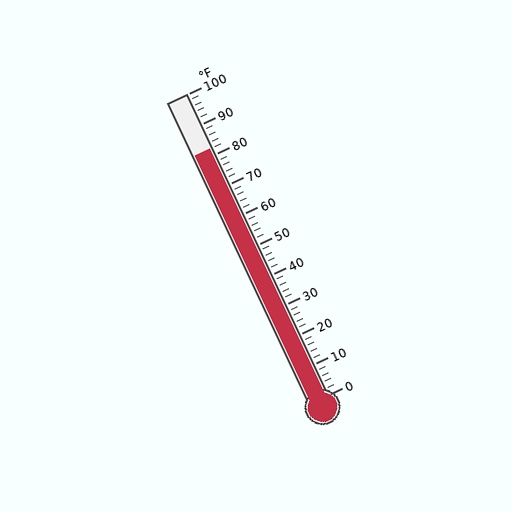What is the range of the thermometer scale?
The thermometer scale ranges from 0°F to 100°F.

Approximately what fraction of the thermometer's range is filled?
The thermometer is filled to approximately 80% of its range.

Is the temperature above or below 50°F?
The temperature is above 50°F.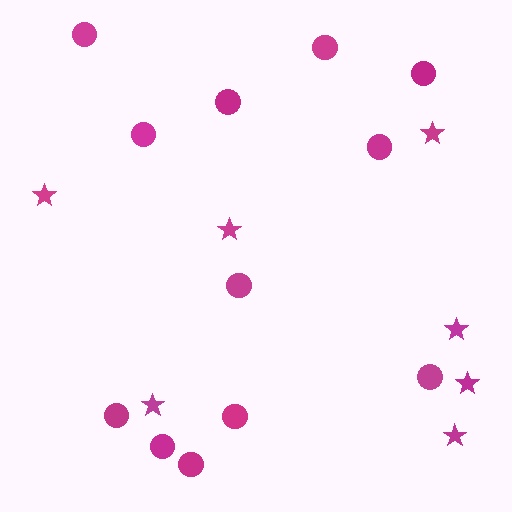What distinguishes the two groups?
There are 2 groups: one group of circles (12) and one group of stars (7).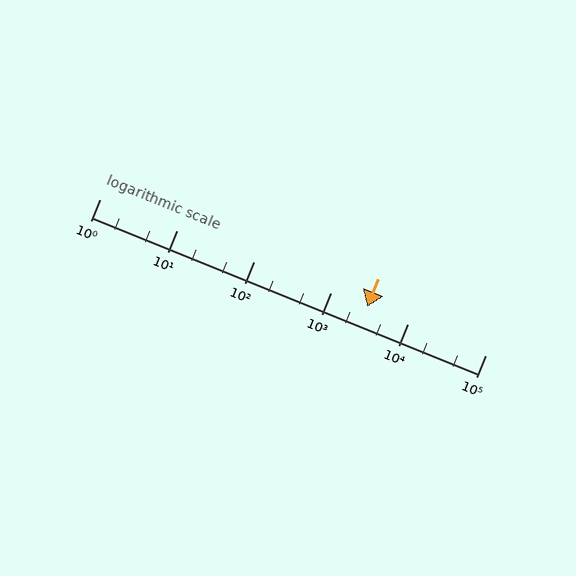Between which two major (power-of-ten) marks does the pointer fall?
The pointer is between 1000 and 10000.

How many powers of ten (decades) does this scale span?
The scale spans 5 decades, from 1 to 100000.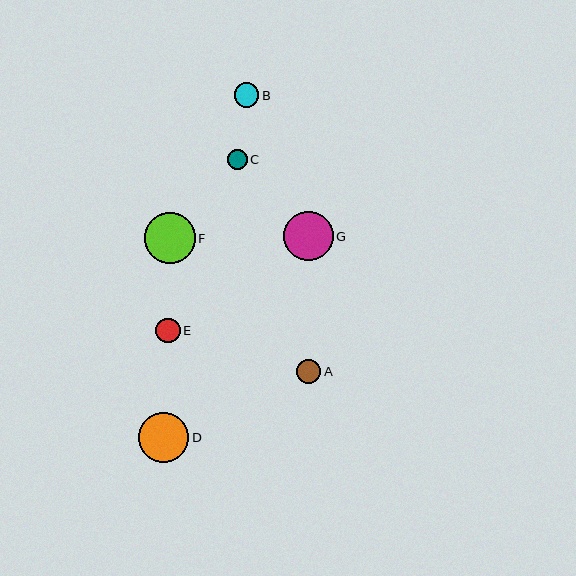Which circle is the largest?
Circle F is the largest with a size of approximately 50 pixels.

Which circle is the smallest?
Circle C is the smallest with a size of approximately 20 pixels.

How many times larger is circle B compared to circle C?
Circle B is approximately 1.2 times the size of circle C.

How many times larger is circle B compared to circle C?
Circle B is approximately 1.2 times the size of circle C.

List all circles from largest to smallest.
From largest to smallest: F, D, G, E, B, A, C.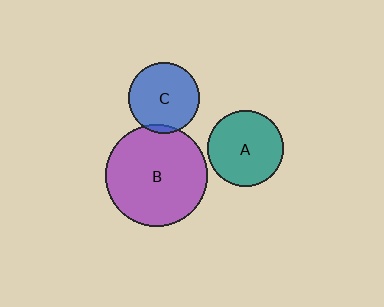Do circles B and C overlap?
Yes.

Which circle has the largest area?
Circle B (purple).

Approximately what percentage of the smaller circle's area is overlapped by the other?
Approximately 5%.